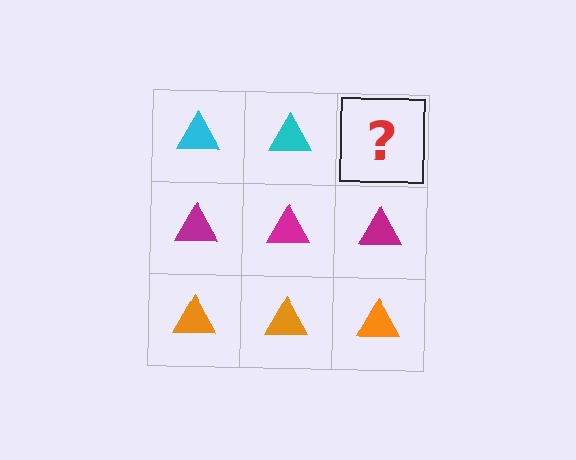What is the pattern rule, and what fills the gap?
The rule is that each row has a consistent color. The gap should be filled with a cyan triangle.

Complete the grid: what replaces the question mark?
The question mark should be replaced with a cyan triangle.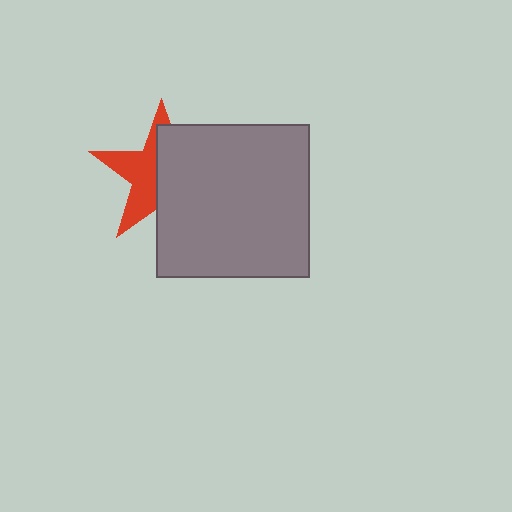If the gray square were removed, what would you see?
You would see the complete red star.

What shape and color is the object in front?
The object in front is a gray square.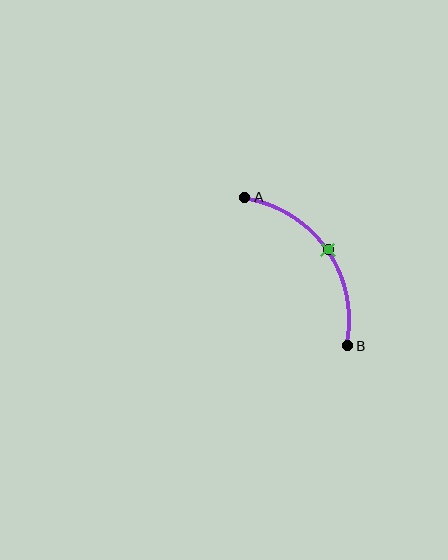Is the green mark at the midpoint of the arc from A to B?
Yes. The green mark lies on the arc at equal arc-length from both A and B — it is the arc midpoint.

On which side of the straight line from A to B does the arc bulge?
The arc bulges above and to the right of the straight line connecting A and B.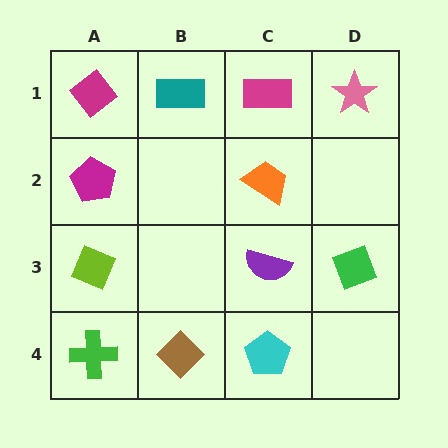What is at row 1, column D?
A pink star.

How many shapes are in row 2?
2 shapes.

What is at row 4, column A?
A green cross.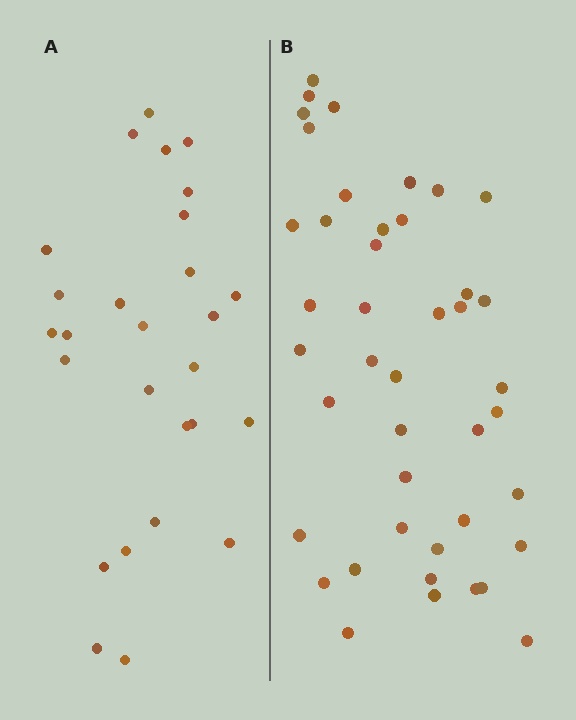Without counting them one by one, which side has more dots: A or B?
Region B (the right region) has more dots.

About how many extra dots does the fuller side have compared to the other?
Region B has approximately 15 more dots than region A.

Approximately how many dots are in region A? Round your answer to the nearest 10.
About 30 dots. (The exact count is 27, which rounds to 30.)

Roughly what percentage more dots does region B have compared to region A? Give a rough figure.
About 60% more.